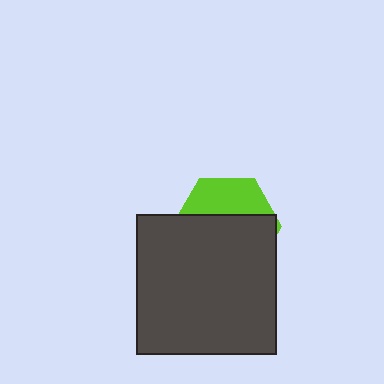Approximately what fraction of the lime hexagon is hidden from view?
Roughly 66% of the lime hexagon is hidden behind the dark gray square.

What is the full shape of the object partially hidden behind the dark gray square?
The partially hidden object is a lime hexagon.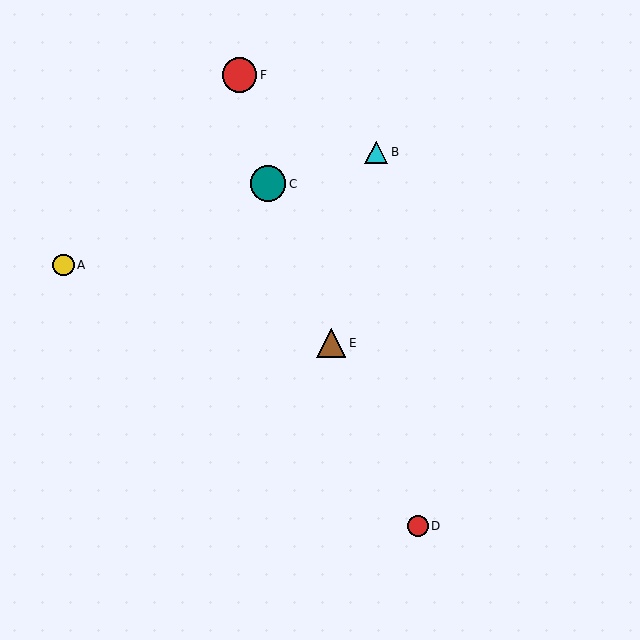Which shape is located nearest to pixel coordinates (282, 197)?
The teal circle (labeled C) at (268, 184) is nearest to that location.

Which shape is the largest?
The teal circle (labeled C) is the largest.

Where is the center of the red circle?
The center of the red circle is at (239, 75).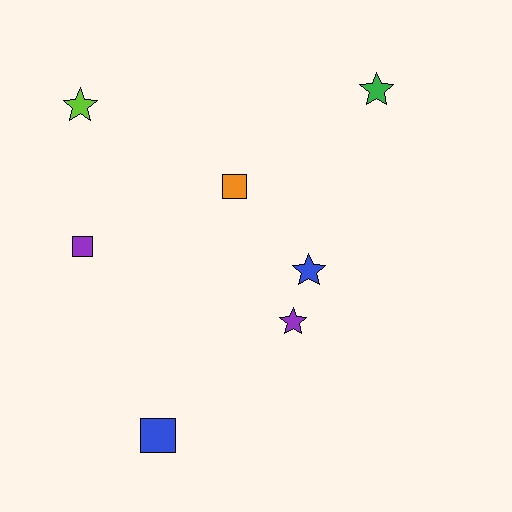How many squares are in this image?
There are 3 squares.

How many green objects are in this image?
There is 1 green object.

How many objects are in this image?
There are 7 objects.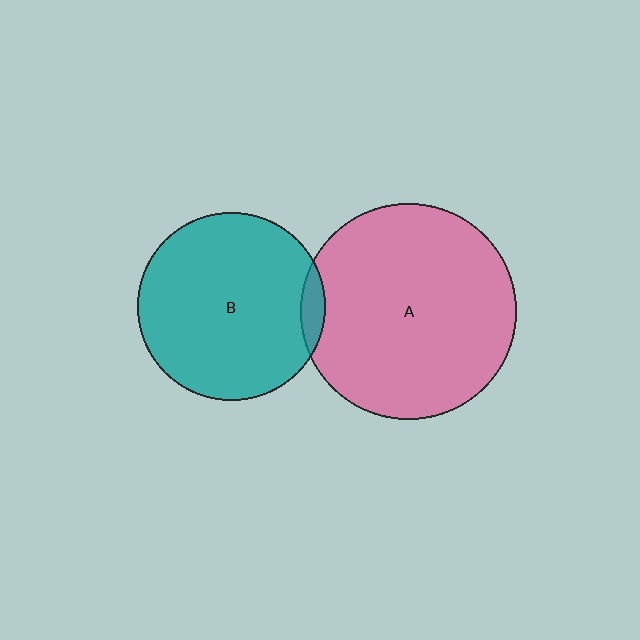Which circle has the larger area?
Circle A (pink).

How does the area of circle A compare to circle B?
Approximately 1.3 times.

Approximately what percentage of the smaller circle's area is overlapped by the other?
Approximately 5%.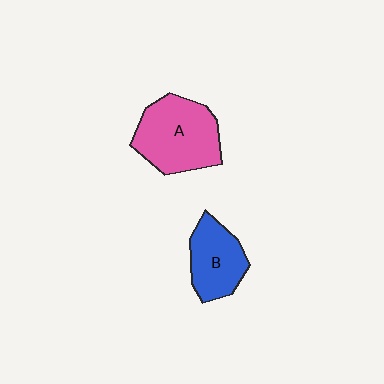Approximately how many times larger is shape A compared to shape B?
Approximately 1.5 times.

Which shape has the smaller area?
Shape B (blue).